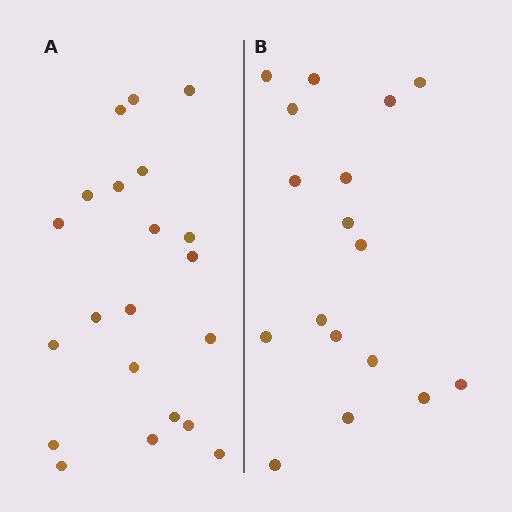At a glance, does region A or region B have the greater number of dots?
Region A (the left region) has more dots.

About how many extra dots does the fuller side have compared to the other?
Region A has about 4 more dots than region B.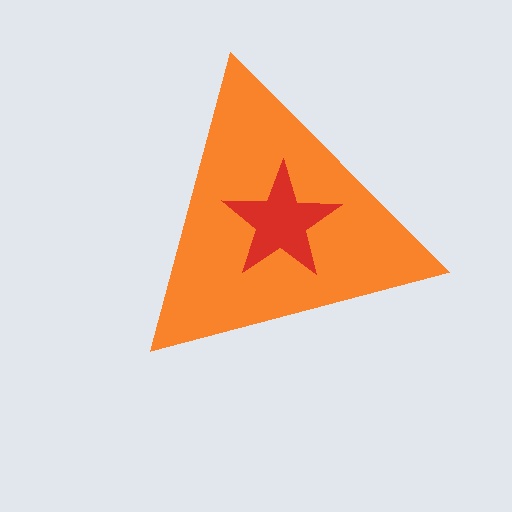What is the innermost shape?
The red star.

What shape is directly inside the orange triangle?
The red star.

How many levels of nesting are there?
2.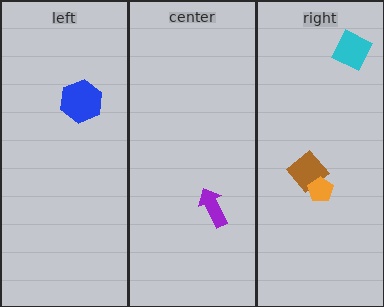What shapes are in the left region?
The blue hexagon.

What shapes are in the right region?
The brown diamond, the cyan square, the orange pentagon.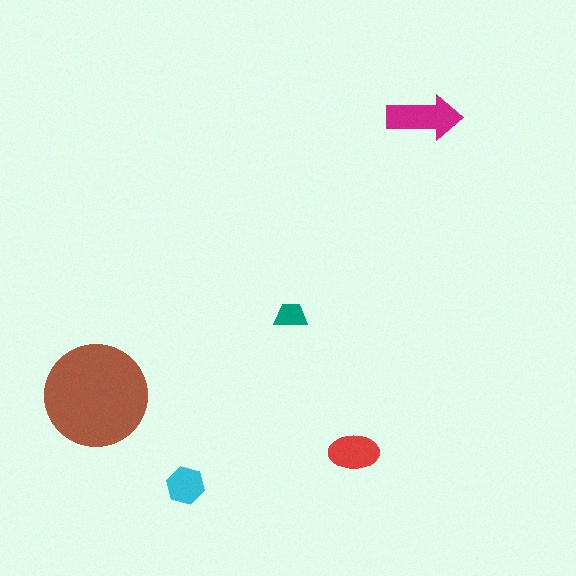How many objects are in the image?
There are 5 objects in the image.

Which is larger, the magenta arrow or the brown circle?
The brown circle.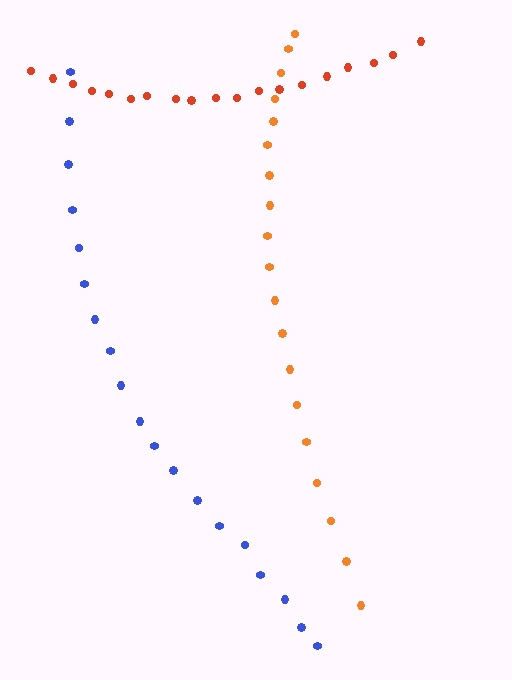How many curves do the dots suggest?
There are 3 distinct paths.